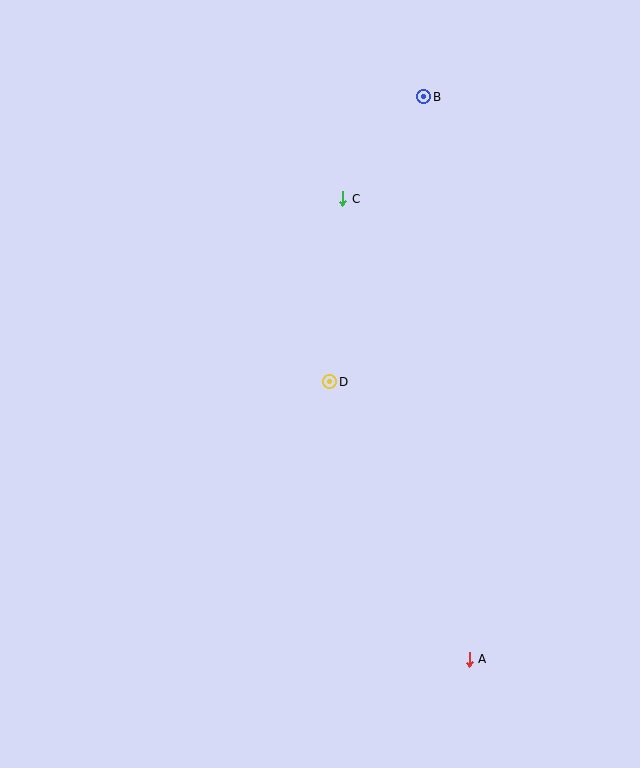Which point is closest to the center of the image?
Point D at (330, 382) is closest to the center.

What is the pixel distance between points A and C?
The distance between A and C is 477 pixels.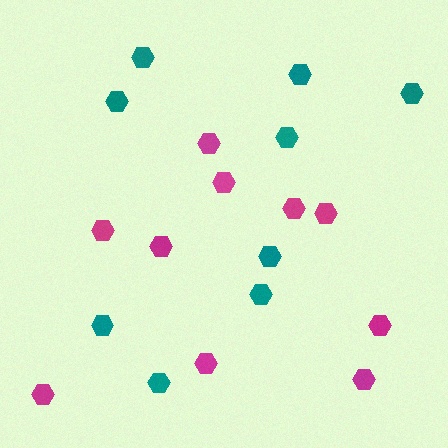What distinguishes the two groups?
There are 2 groups: one group of magenta hexagons (10) and one group of teal hexagons (9).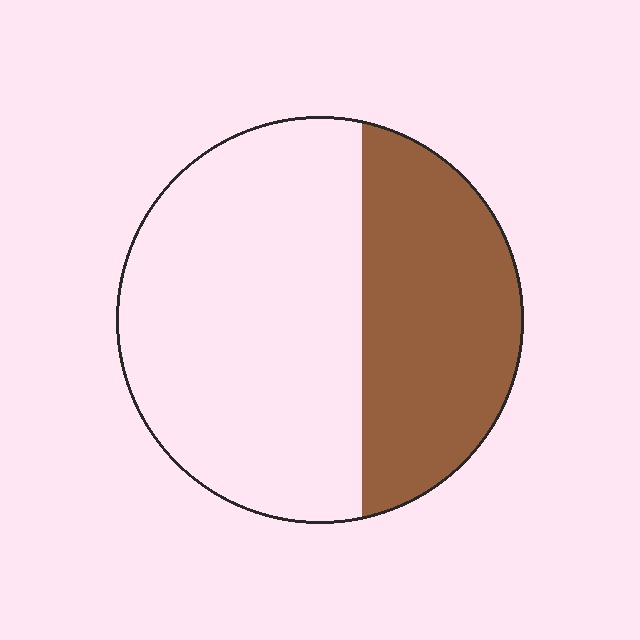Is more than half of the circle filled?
No.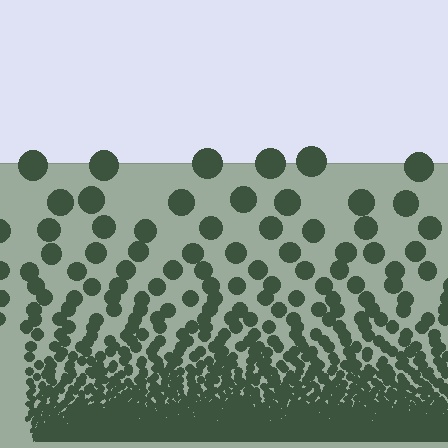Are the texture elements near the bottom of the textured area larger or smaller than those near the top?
Smaller. The gradient is inverted — elements near the bottom are smaller and denser.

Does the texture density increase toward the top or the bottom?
Density increases toward the bottom.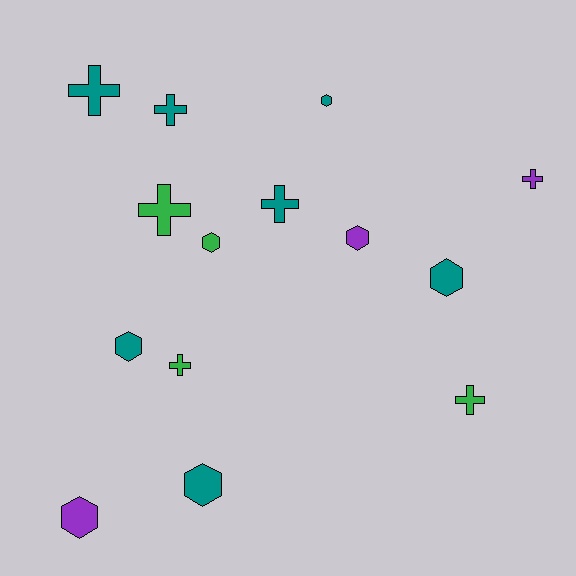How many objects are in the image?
There are 14 objects.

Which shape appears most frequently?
Cross, with 7 objects.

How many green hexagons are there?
There is 1 green hexagon.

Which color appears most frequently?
Teal, with 7 objects.